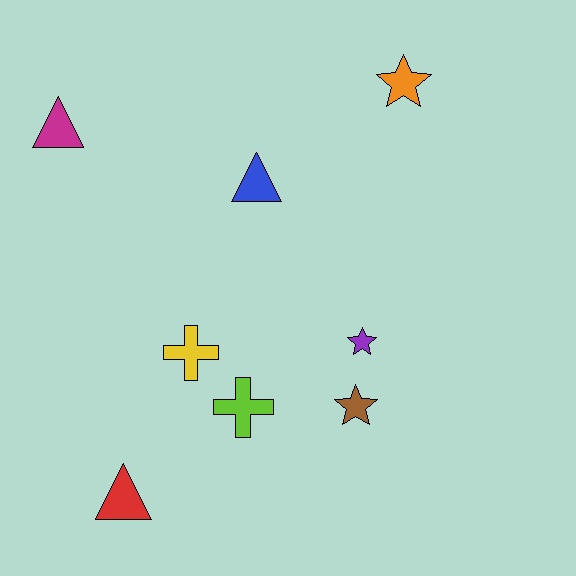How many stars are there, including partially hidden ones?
There are 3 stars.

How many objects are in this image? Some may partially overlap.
There are 8 objects.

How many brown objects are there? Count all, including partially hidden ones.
There is 1 brown object.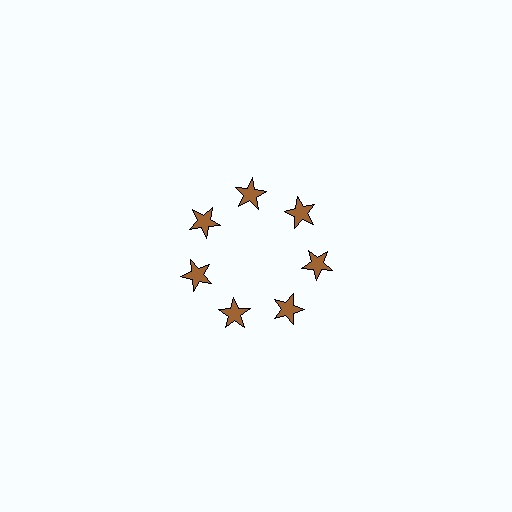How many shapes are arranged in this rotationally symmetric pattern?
There are 7 shapes, arranged in 7 groups of 1.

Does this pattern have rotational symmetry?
Yes, this pattern has 7-fold rotational symmetry. It looks the same after rotating 51 degrees around the center.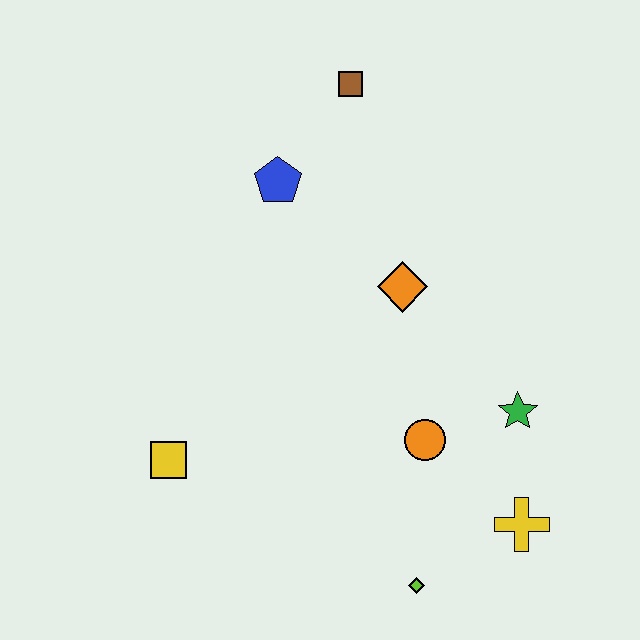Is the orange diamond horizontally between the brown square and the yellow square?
No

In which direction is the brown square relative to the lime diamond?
The brown square is above the lime diamond.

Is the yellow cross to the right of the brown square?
Yes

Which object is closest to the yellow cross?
The green star is closest to the yellow cross.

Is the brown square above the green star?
Yes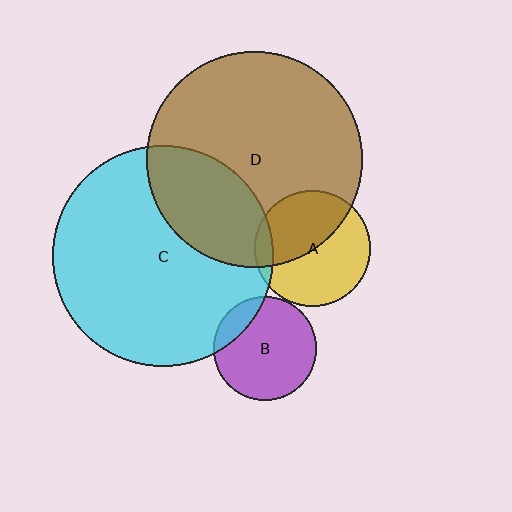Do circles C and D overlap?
Yes.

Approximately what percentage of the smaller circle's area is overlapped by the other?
Approximately 30%.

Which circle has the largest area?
Circle C (cyan).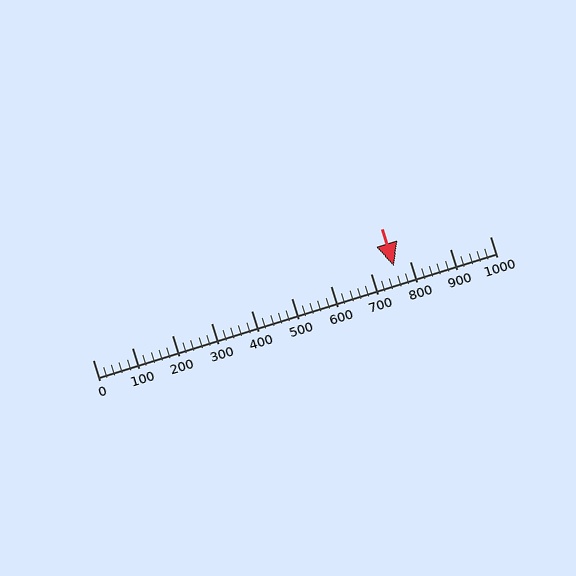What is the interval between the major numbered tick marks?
The major tick marks are spaced 100 units apart.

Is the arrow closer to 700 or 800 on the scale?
The arrow is closer to 800.